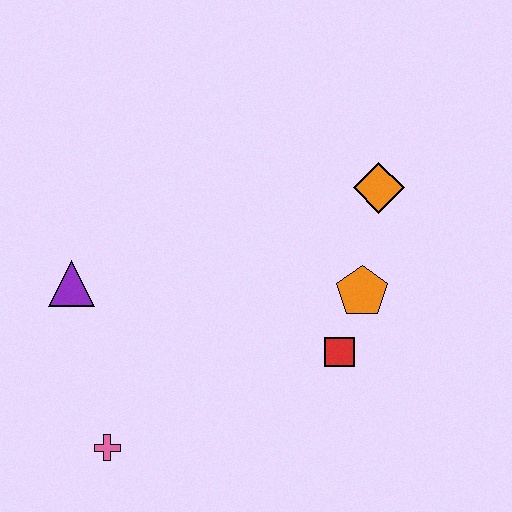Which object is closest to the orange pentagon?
The red square is closest to the orange pentagon.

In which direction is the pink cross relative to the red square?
The pink cross is to the left of the red square.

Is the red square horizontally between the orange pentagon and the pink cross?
Yes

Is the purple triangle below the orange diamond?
Yes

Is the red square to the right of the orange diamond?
No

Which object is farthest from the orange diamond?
The pink cross is farthest from the orange diamond.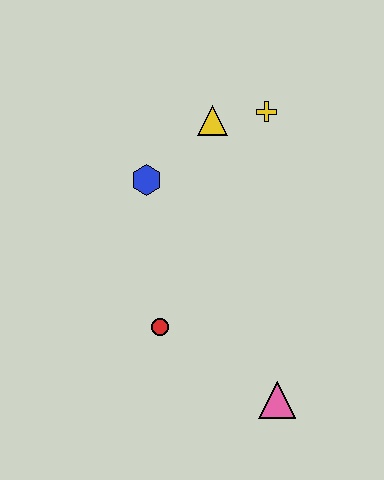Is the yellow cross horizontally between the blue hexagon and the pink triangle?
Yes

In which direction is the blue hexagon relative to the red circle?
The blue hexagon is above the red circle.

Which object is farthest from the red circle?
The yellow cross is farthest from the red circle.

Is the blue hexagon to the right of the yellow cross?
No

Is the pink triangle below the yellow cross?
Yes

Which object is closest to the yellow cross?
The yellow triangle is closest to the yellow cross.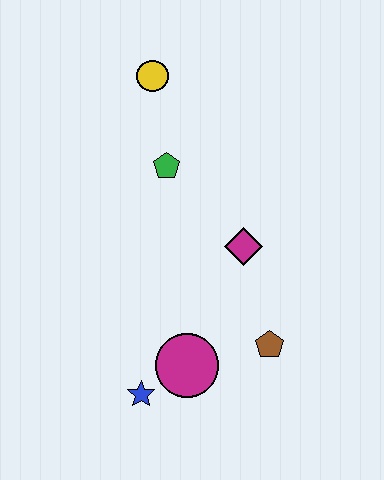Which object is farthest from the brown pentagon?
The yellow circle is farthest from the brown pentagon.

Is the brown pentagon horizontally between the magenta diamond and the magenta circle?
No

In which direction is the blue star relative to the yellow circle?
The blue star is below the yellow circle.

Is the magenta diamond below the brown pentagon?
No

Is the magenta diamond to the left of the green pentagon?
No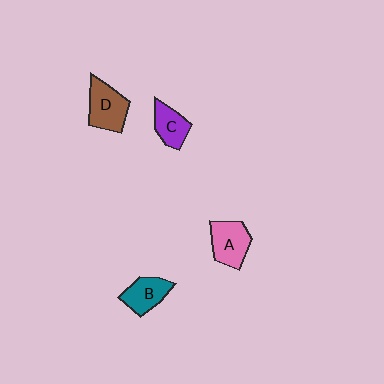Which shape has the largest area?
Shape D (brown).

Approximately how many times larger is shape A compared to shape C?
Approximately 1.3 times.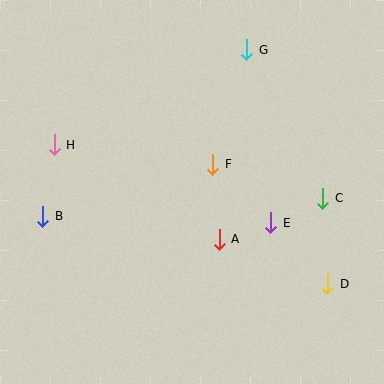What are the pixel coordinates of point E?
Point E is at (271, 223).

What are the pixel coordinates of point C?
Point C is at (323, 198).